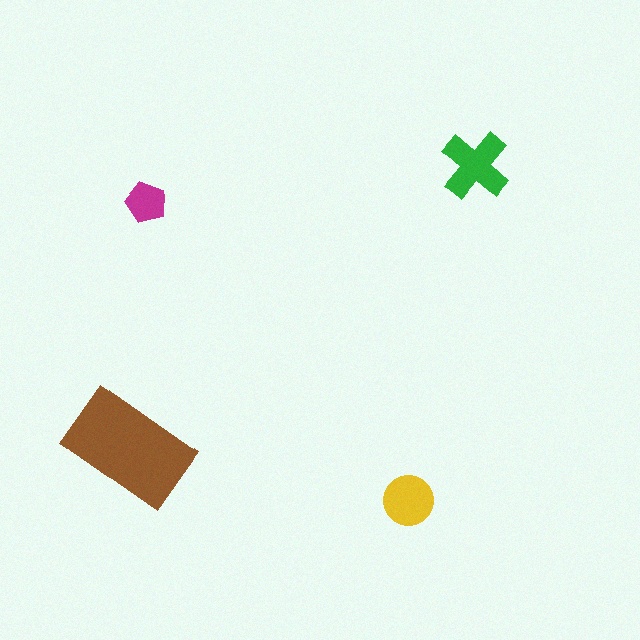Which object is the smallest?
The magenta pentagon.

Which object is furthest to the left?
The brown rectangle is leftmost.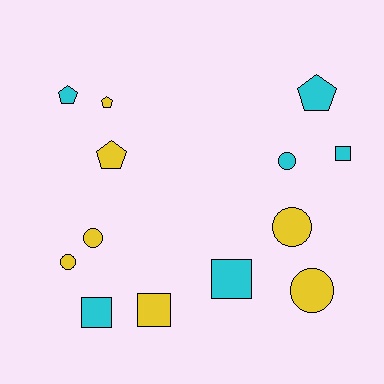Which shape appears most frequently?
Circle, with 5 objects.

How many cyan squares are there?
There are 3 cyan squares.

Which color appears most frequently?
Yellow, with 7 objects.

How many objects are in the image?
There are 13 objects.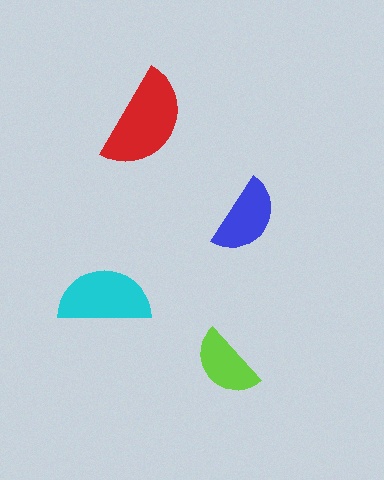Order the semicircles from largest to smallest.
the red one, the cyan one, the blue one, the lime one.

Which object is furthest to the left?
The cyan semicircle is leftmost.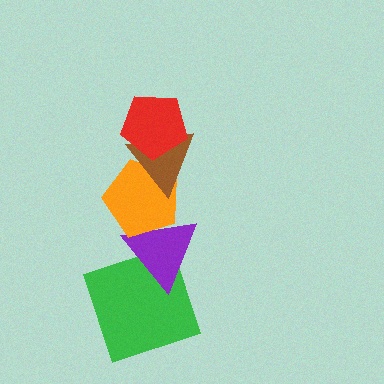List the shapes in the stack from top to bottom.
From top to bottom: the red pentagon, the brown triangle, the orange pentagon, the purple triangle, the green square.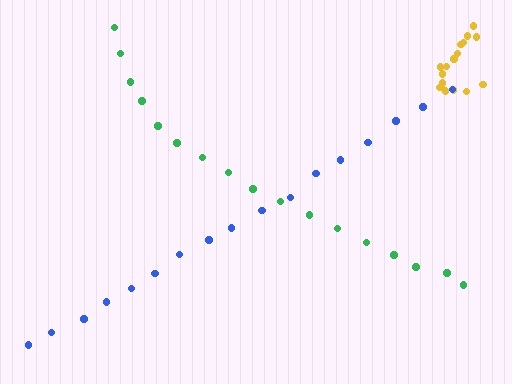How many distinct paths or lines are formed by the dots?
There are 3 distinct paths.